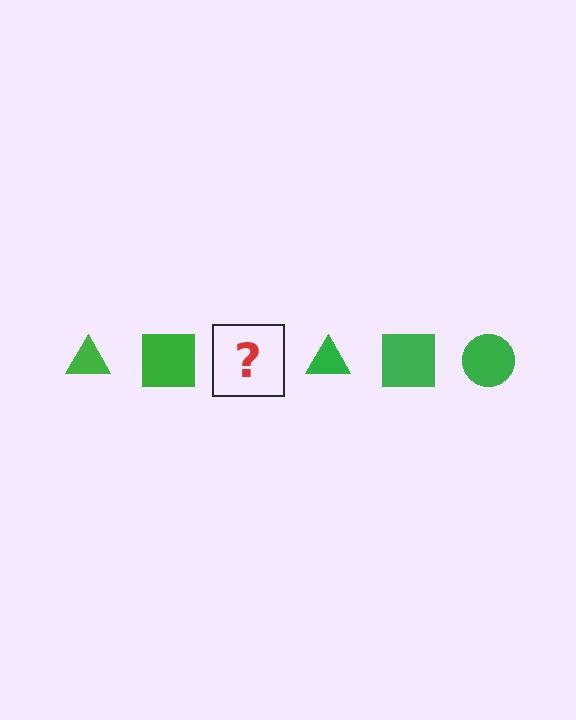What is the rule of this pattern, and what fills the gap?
The rule is that the pattern cycles through triangle, square, circle shapes in green. The gap should be filled with a green circle.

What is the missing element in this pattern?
The missing element is a green circle.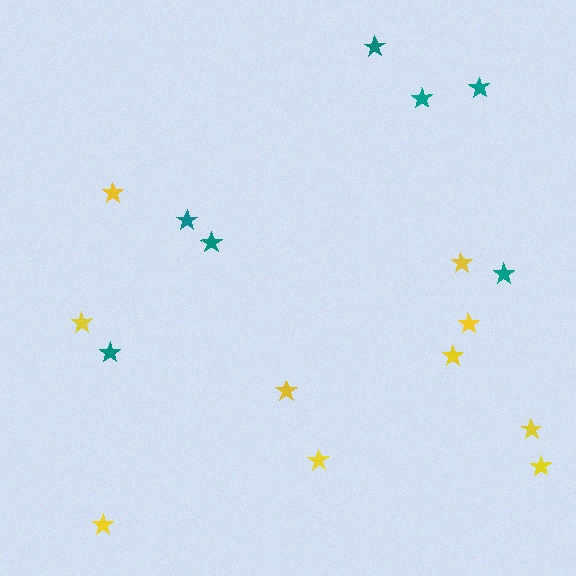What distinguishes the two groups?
There are 2 groups: one group of teal stars (7) and one group of yellow stars (10).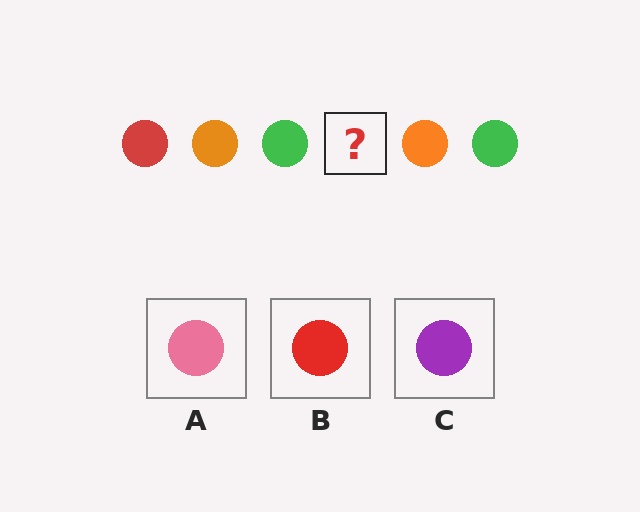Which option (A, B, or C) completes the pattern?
B.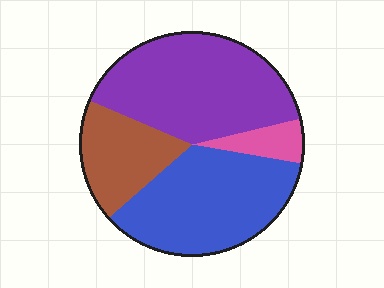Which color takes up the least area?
Pink, at roughly 5%.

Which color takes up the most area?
Purple, at roughly 40%.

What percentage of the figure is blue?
Blue takes up about three eighths (3/8) of the figure.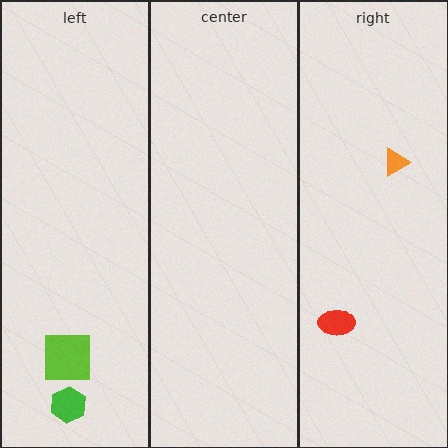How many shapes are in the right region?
2.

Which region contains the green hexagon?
The left region.